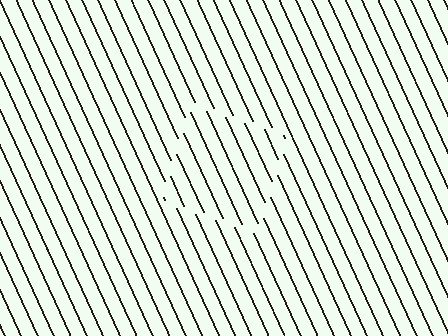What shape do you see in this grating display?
An illusory square. The interior of the shape contains the same grating, shifted by half a period — the contour is defined by the phase discontinuity where line-ends from the inner and outer gratings abut.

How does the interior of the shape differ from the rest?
The interior of the shape contains the same grating, shifted by half a period — the contour is defined by the phase discontinuity where line-ends from the inner and outer gratings abut.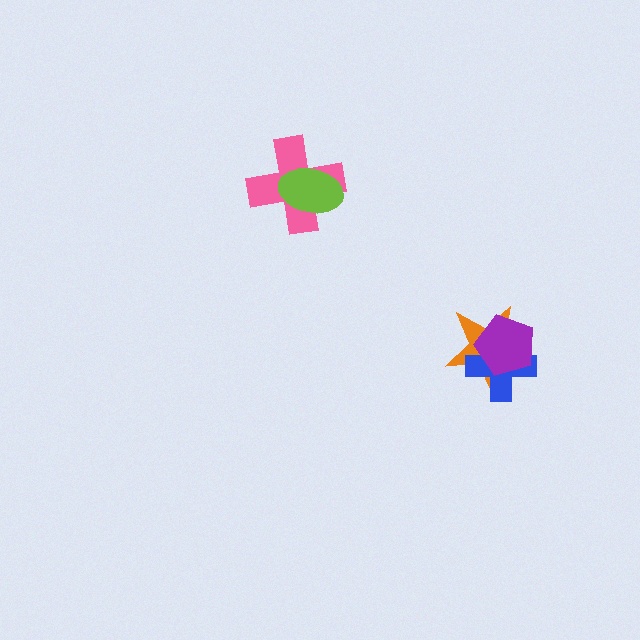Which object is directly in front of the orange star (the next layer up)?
The blue cross is directly in front of the orange star.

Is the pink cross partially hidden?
Yes, it is partially covered by another shape.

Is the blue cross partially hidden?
Yes, it is partially covered by another shape.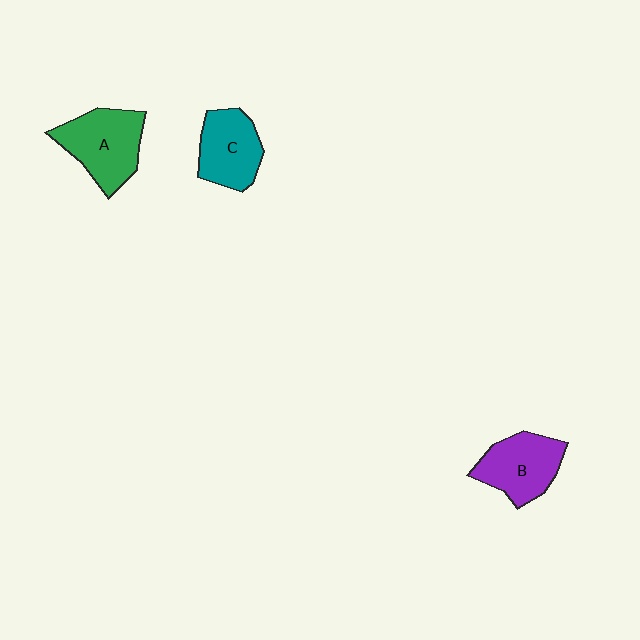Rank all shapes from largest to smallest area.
From largest to smallest: A (green), B (purple), C (teal).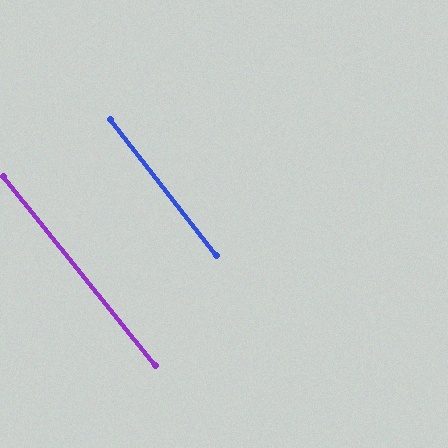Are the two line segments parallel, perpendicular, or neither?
Parallel — their directions differ by only 0.9°.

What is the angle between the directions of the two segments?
Approximately 1 degree.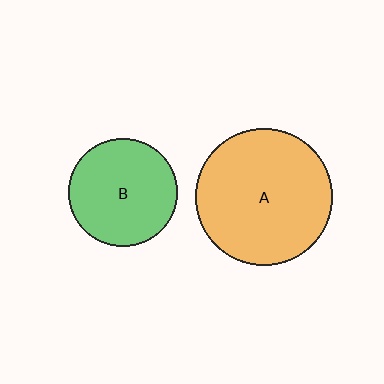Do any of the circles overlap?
No, none of the circles overlap.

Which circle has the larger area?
Circle A (orange).